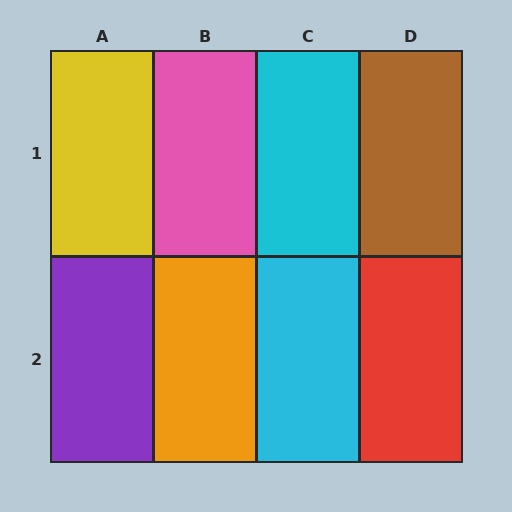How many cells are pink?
1 cell is pink.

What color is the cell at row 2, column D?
Red.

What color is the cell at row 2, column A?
Purple.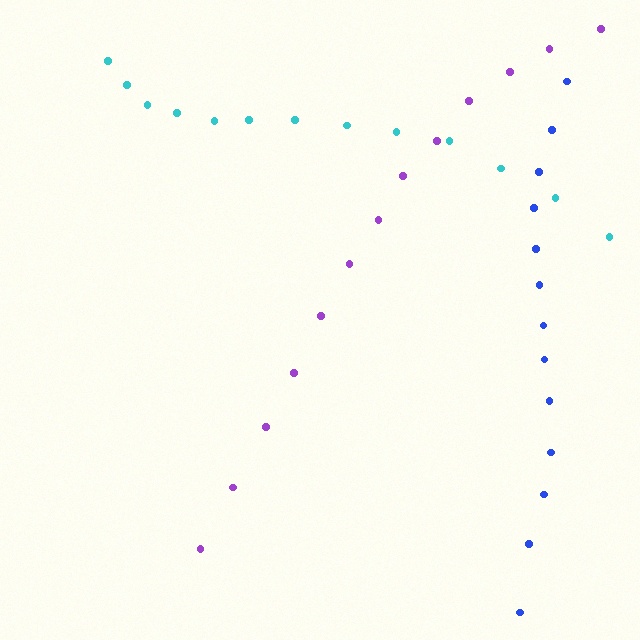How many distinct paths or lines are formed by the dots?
There are 3 distinct paths.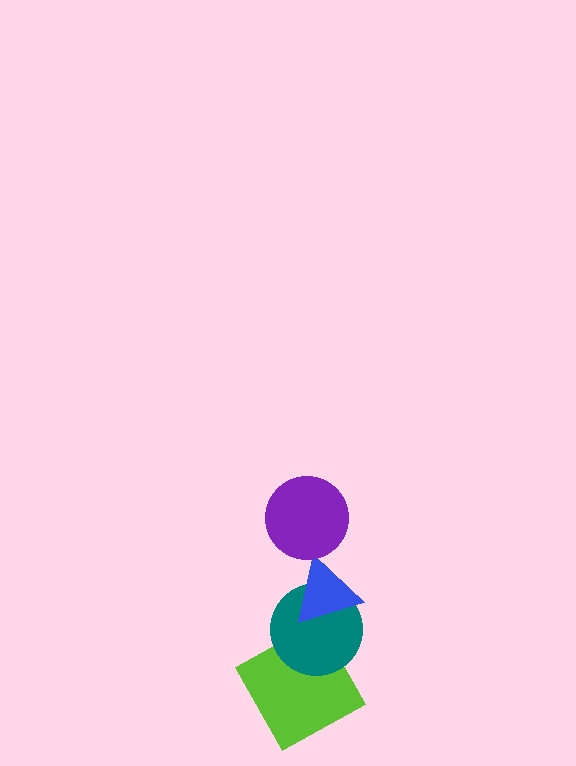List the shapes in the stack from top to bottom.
From top to bottom: the purple circle, the blue triangle, the teal circle, the lime square.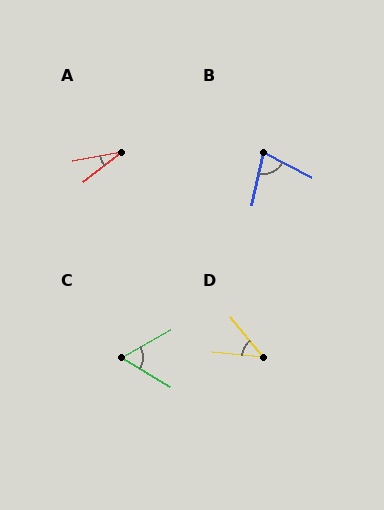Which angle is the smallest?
A, at approximately 28 degrees.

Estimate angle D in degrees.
Approximately 46 degrees.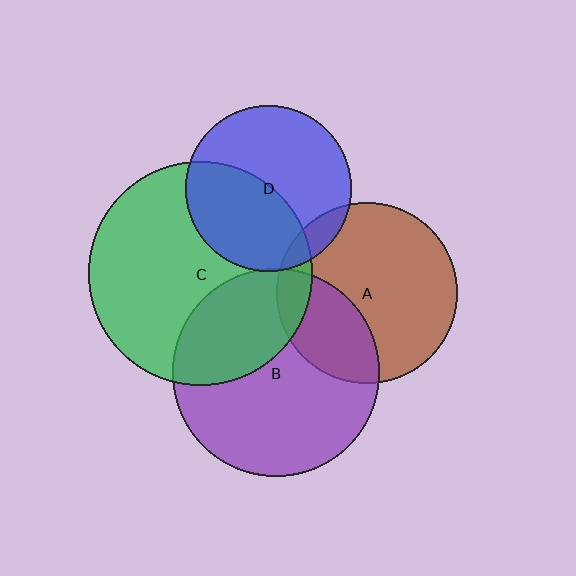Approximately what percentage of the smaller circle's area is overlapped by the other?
Approximately 5%.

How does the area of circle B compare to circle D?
Approximately 1.6 times.